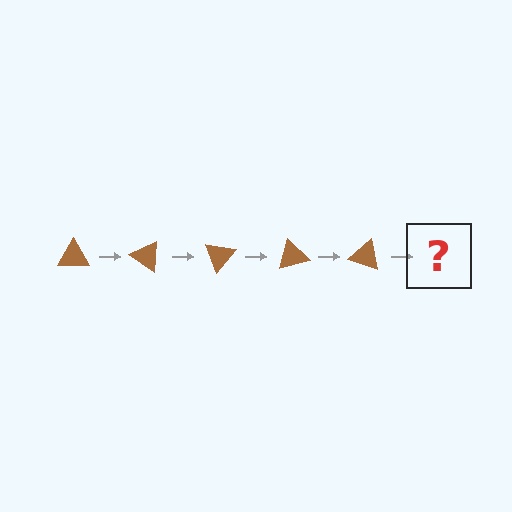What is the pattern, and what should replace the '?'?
The pattern is that the triangle rotates 35 degrees each step. The '?' should be a brown triangle rotated 175 degrees.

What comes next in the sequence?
The next element should be a brown triangle rotated 175 degrees.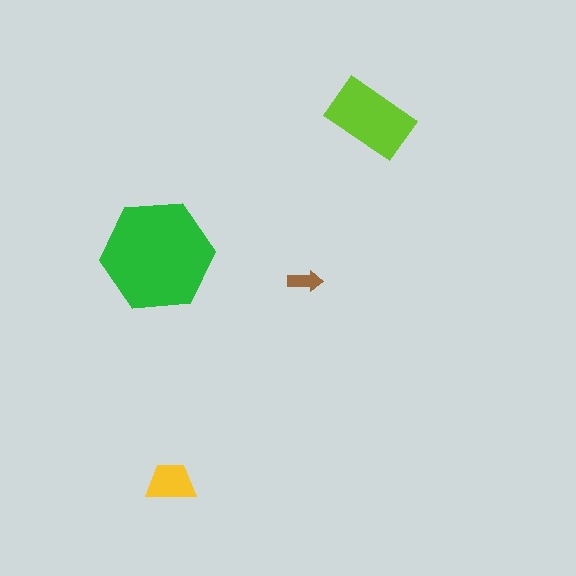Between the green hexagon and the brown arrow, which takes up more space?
The green hexagon.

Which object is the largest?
The green hexagon.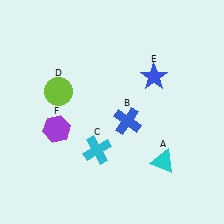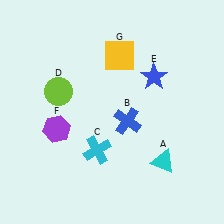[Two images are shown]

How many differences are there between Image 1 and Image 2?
There is 1 difference between the two images.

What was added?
A yellow square (G) was added in Image 2.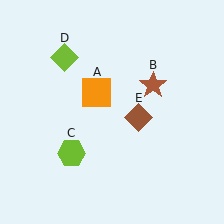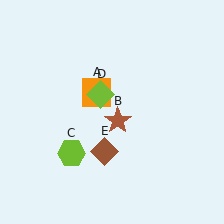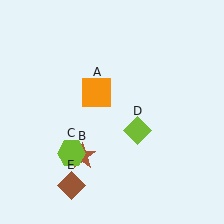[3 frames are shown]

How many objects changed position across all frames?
3 objects changed position: brown star (object B), lime diamond (object D), brown diamond (object E).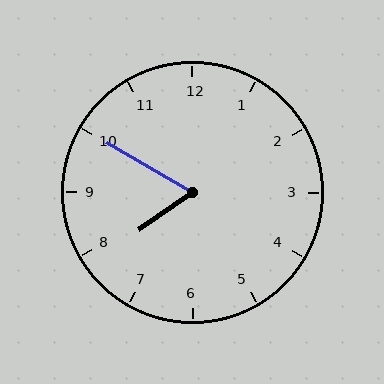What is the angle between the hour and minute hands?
Approximately 65 degrees.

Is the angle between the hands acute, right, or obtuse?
It is acute.